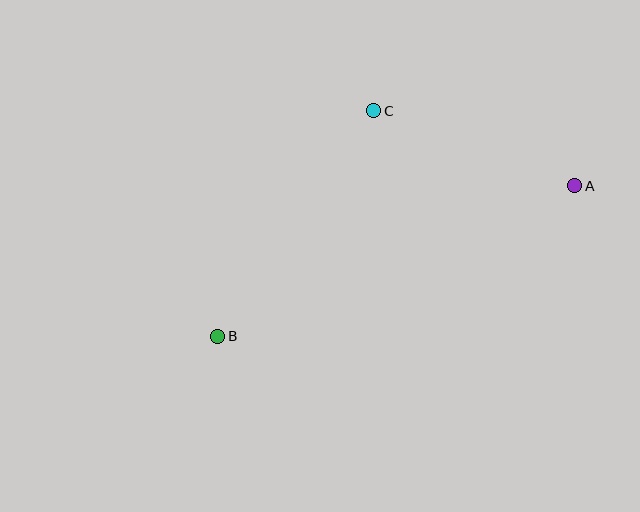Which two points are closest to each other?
Points A and C are closest to each other.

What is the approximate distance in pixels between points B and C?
The distance between B and C is approximately 274 pixels.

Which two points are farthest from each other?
Points A and B are farthest from each other.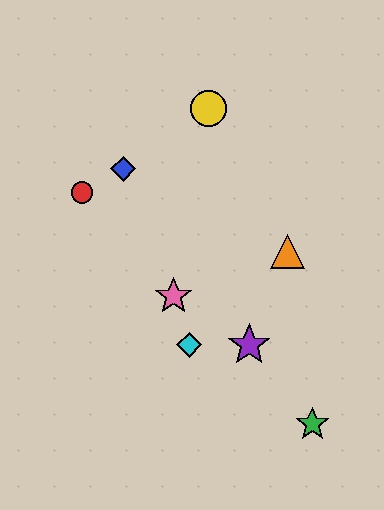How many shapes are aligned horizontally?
2 shapes (the purple star, the cyan diamond) are aligned horizontally.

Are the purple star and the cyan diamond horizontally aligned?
Yes, both are at y≈345.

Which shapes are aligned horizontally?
The purple star, the cyan diamond are aligned horizontally.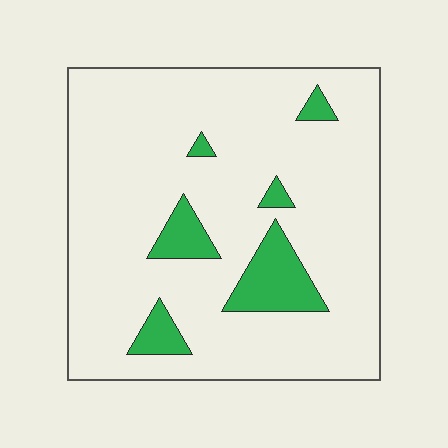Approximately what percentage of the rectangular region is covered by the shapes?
Approximately 10%.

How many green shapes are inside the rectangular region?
6.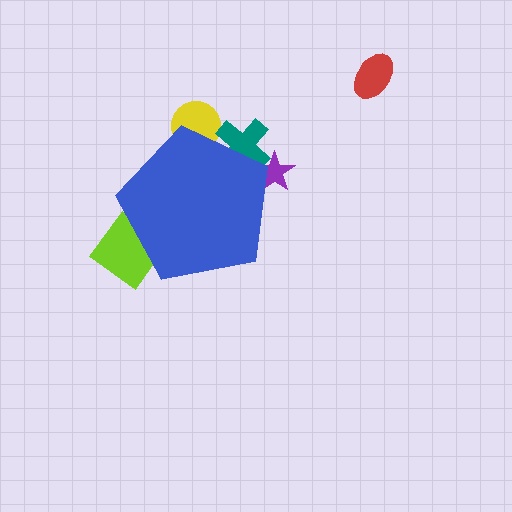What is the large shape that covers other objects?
A blue pentagon.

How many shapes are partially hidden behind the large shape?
4 shapes are partially hidden.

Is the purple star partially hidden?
Yes, the purple star is partially hidden behind the blue pentagon.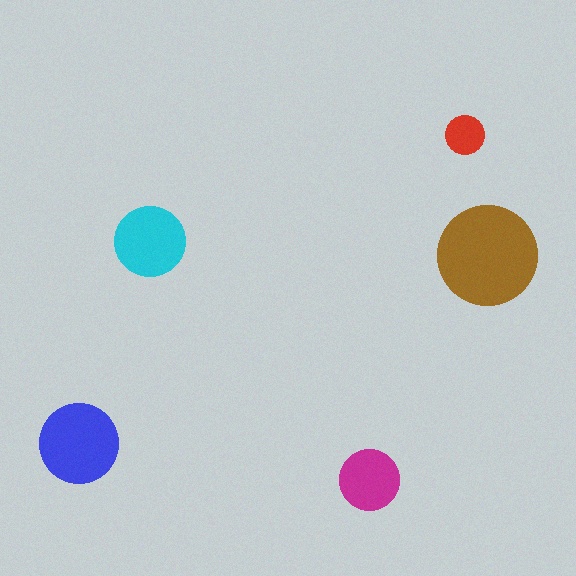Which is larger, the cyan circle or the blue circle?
The blue one.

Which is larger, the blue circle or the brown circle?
The brown one.